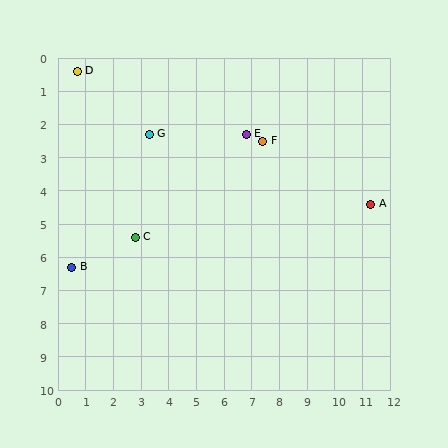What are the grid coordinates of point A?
Point A is at approximately (11.3, 4.4).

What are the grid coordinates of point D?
Point D is at approximately (0.7, 0.4).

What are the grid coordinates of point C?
Point C is at approximately (2.8, 5.4).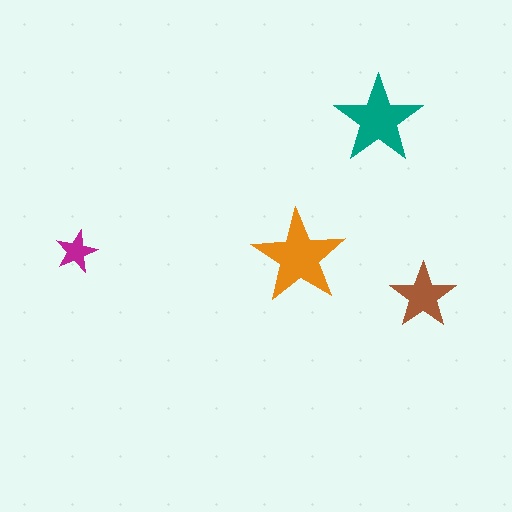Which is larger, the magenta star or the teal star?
The teal one.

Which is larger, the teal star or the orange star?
The orange one.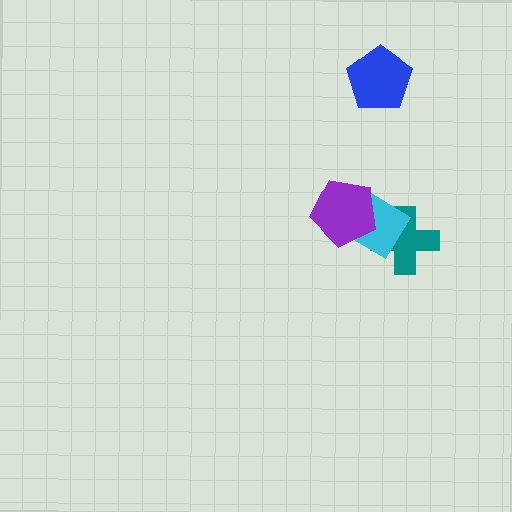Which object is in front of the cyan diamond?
The purple pentagon is in front of the cyan diamond.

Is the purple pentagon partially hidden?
No, no other shape covers it.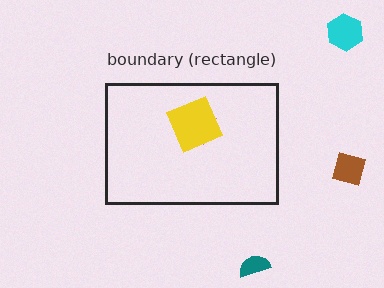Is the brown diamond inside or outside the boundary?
Outside.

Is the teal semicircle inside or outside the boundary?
Outside.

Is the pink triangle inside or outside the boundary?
Inside.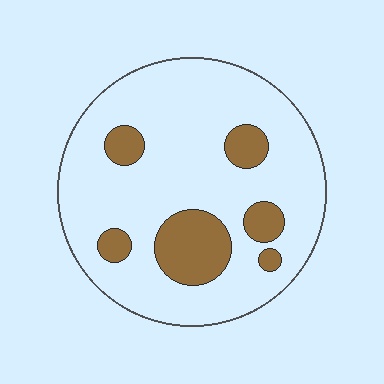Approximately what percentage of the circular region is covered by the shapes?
Approximately 20%.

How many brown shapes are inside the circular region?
6.